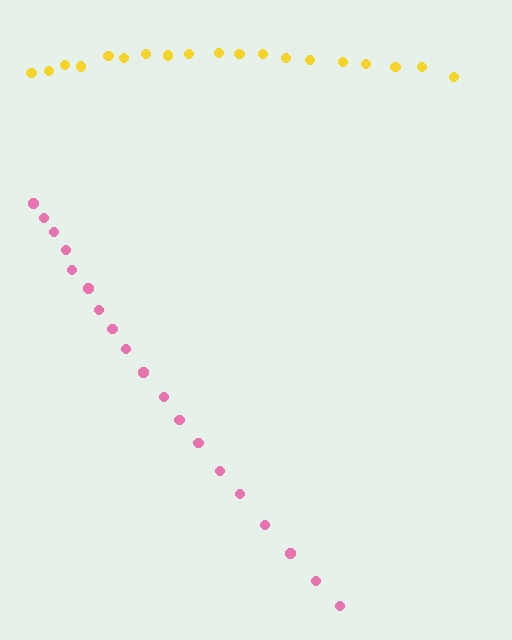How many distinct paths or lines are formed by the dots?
There are 2 distinct paths.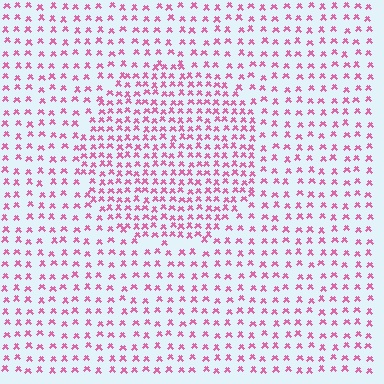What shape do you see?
I see a circle.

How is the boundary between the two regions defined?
The boundary is defined by a change in element density (approximately 1.8x ratio). All elements are the same color, size, and shape.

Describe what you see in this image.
The image contains small pink elements arranged at two different densities. A circle-shaped region is visible where the elements are more densely packed than the surrounding area.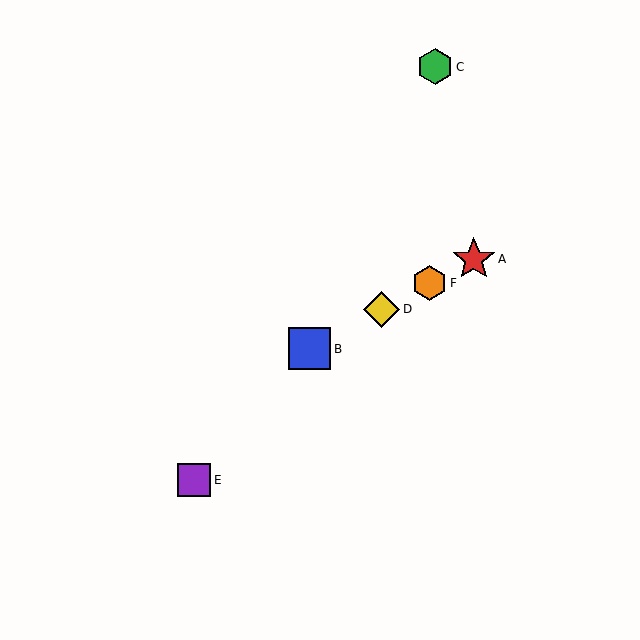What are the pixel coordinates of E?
Object E is at (194, 480).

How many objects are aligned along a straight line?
4 objects (A, B, D, F) are aligned along a straight line.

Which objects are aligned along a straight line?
Objects A, B, D, F are aligned along a straight line.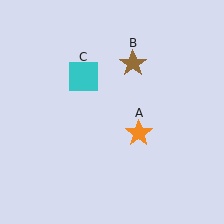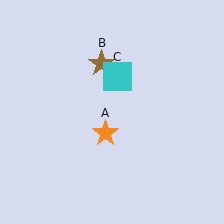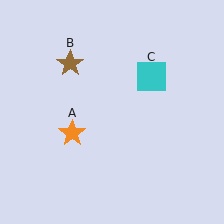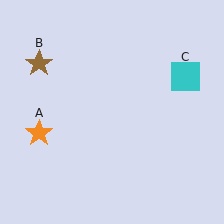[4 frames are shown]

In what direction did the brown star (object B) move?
The brown star (object B) moved left.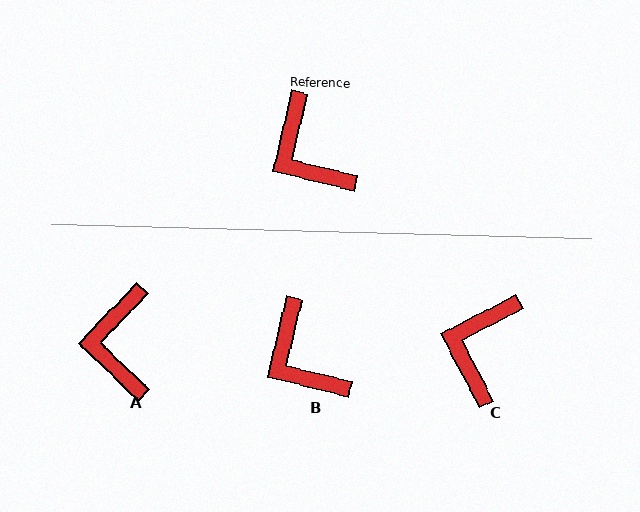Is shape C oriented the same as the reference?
No, it is off by about 49 degrees.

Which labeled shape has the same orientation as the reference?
B.